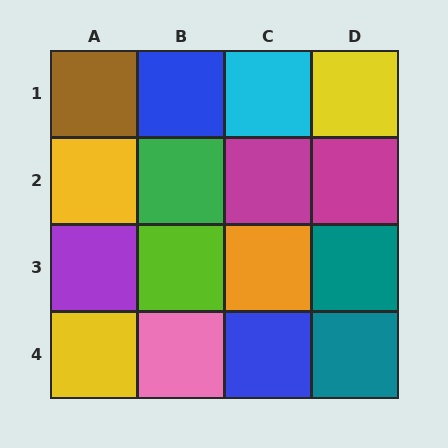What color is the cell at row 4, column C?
Blue.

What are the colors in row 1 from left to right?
Brown, blue, cyan, yellow.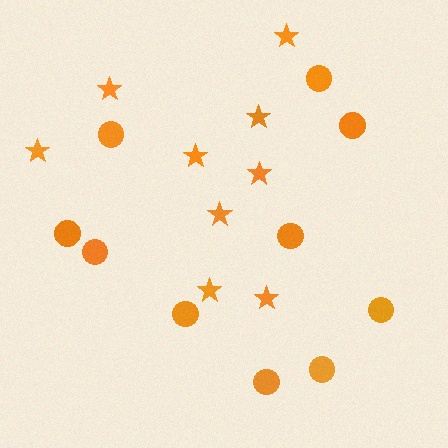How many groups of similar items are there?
There are 2 groups: one group of circles (10) and one group of stars (9).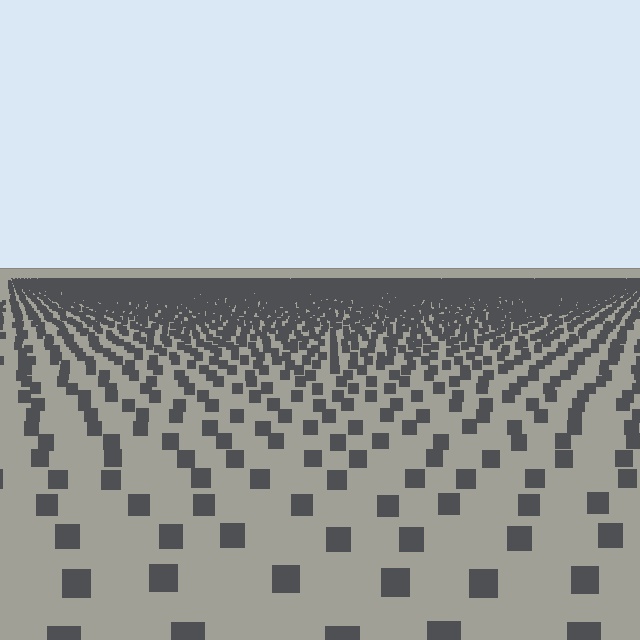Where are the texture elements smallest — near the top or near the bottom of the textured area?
Near the top.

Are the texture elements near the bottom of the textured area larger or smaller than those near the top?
Larger. Near the bottom, elements are closer to the viewer and appear at a bigger on-screen size.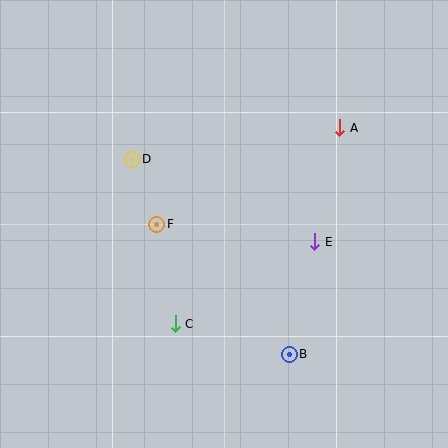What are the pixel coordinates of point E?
Point E is at (314, 242).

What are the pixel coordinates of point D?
Point D is at (132, 159).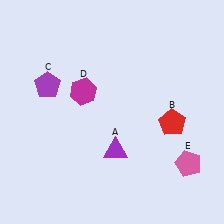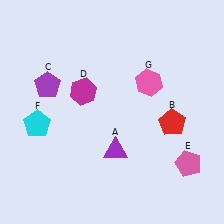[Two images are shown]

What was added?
A cyan pentagon (F), a pink hexagon (G) were added in Image 2.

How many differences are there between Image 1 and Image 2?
There are 2 differences between the two images.